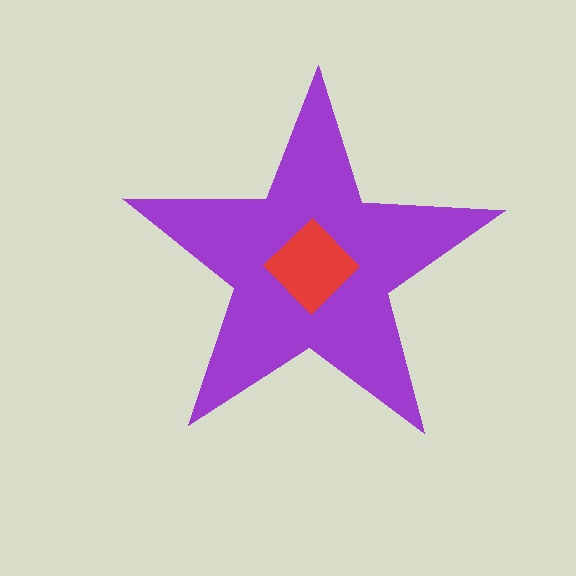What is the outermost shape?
The purple star.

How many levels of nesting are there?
2.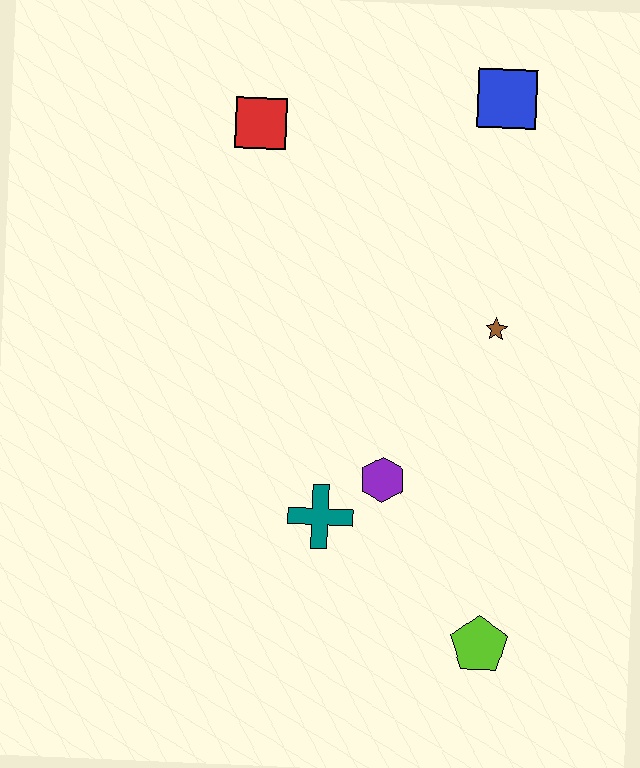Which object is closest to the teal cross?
The purple hexagon is closest to the teal cross.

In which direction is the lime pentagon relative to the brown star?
The lime pentagon is below the brown star.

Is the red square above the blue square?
No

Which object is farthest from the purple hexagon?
The blue square is farthest from the purple hexagon.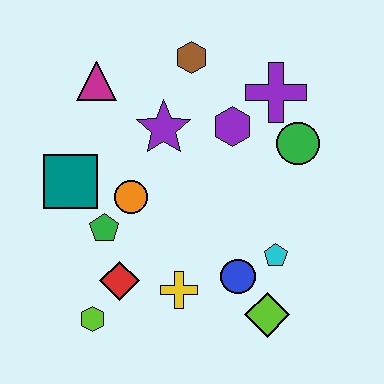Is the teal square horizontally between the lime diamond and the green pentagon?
No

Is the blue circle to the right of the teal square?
Yes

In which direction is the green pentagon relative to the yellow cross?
The green pentagon is to the left of the yellow cross.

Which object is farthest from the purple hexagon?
The lime hexagon is farthest from the purple hexagon.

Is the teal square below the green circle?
Yes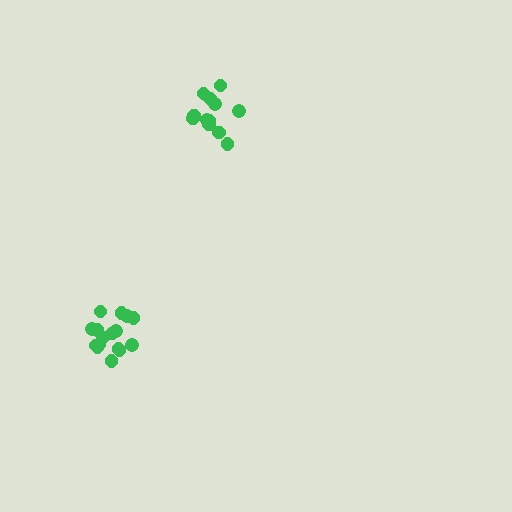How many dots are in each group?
Group 1: 16 dots, Group 2: 13 dots (29 total).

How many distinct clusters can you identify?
There are 2 distinct clusters.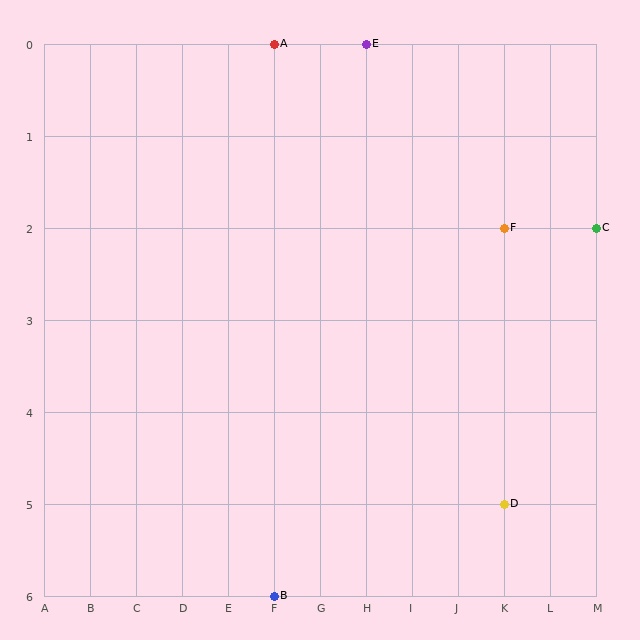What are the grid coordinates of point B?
Point B is at grid coordinates (F, 6).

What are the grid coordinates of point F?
Point F is at grid coordinates (K, 2).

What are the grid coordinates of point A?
Point A is at grid coordinates (F, 0).